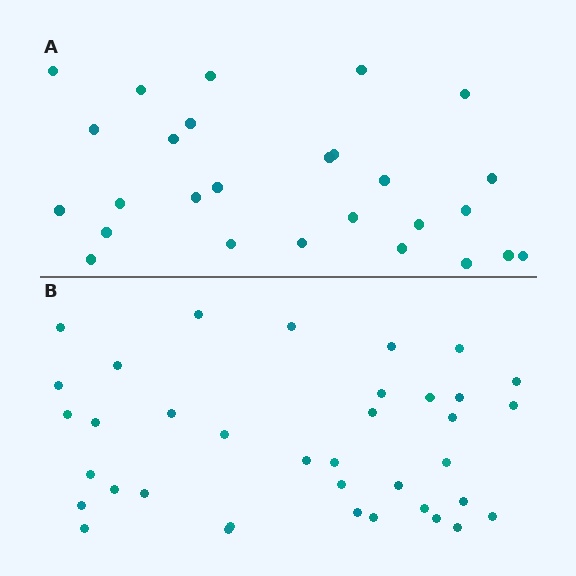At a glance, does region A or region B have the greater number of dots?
Region B (the bottom region) has more dots.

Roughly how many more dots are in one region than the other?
Region B has roughly 10 or so more dots than region A.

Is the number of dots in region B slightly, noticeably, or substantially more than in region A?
Region B has noticeably more, but not dramatically so. The ratio is roughly 1.4 to 1.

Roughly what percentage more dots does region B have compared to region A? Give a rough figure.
About 35% more.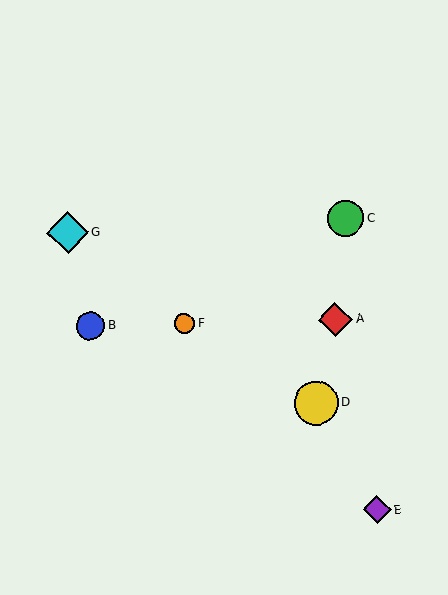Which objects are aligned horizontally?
Objects A, B, F are aligned horizontally.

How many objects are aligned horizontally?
3 objects (A, B, F) are aligned horizontally.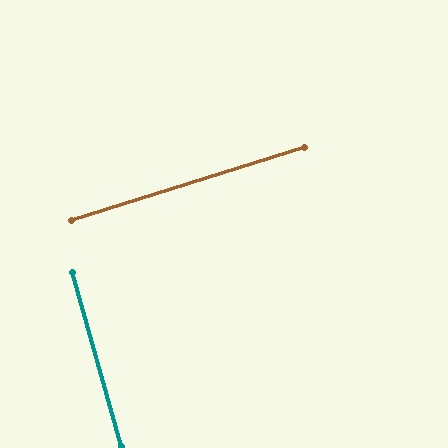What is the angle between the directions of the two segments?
Approximately 88 degrees.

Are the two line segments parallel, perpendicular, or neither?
Perpendicular — they meet at approximately 88°.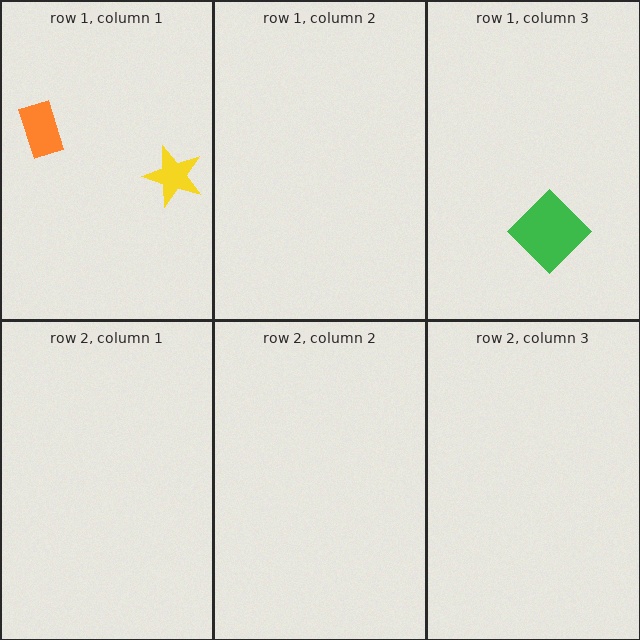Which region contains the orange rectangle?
The row 1, column 1 region.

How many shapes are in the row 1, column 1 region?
2.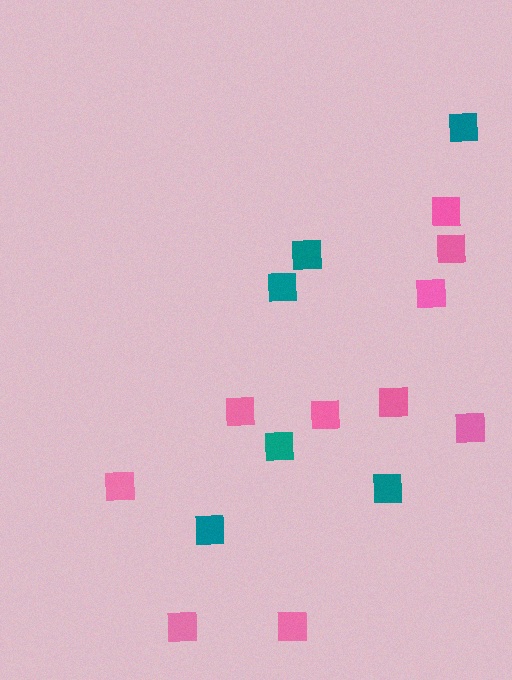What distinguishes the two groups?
There are 2 groups: one group of pink squares (10) and one group of teal squares (6).